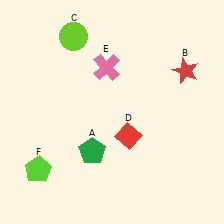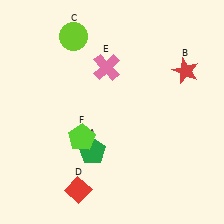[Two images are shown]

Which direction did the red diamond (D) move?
The red diamond (D) moved down.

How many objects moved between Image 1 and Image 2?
2 objects moved between the two images.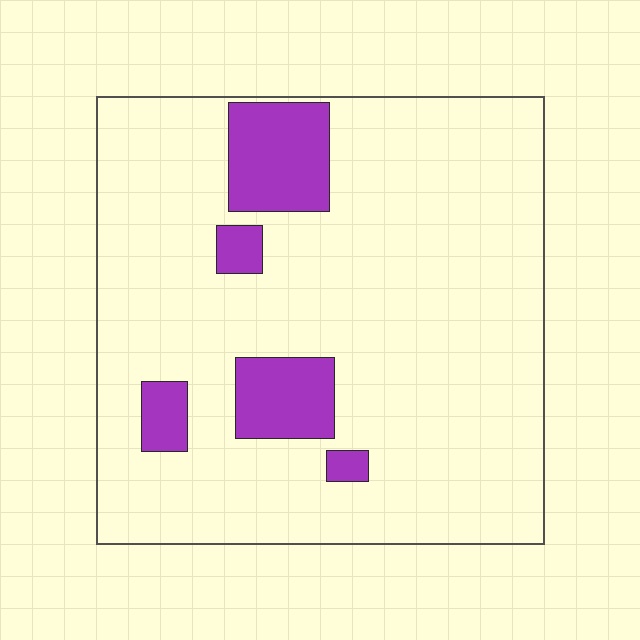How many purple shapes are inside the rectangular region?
5.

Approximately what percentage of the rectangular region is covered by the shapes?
Approximately 15%.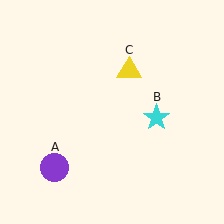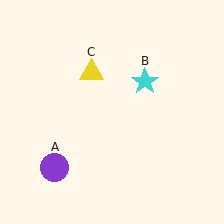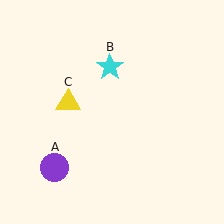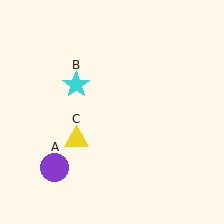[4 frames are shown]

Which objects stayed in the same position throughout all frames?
Purple circle (object A) remained stationary.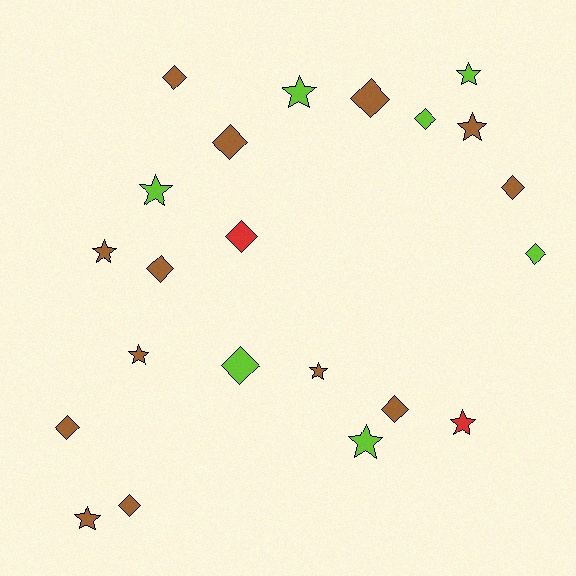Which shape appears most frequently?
Diamond, with 12 objects.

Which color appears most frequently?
Brown, with 13 objects.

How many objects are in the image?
There are 22 objects.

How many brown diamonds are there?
There are 8 brown diamonds.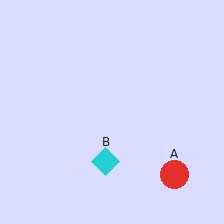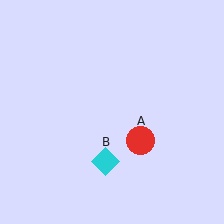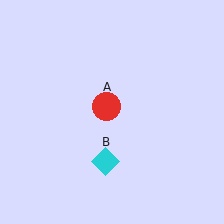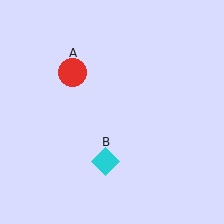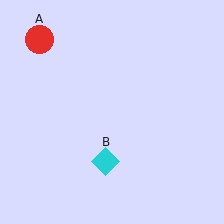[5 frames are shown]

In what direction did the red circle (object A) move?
The red circle (object A) moved up and to the left.